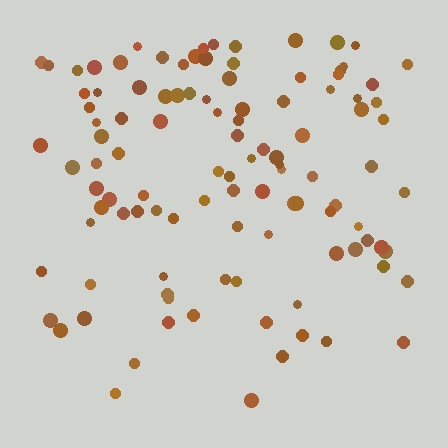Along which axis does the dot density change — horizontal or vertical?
Vertical.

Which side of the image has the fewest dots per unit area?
The bottom.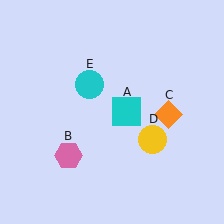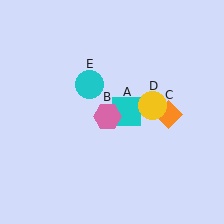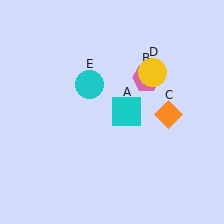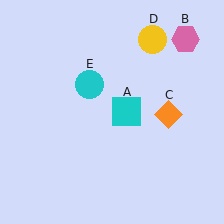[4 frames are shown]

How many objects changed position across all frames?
2 objects changed position: pink hexagon (object B), yellow circle (object D).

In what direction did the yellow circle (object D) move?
The yellow circle (object D) moved up.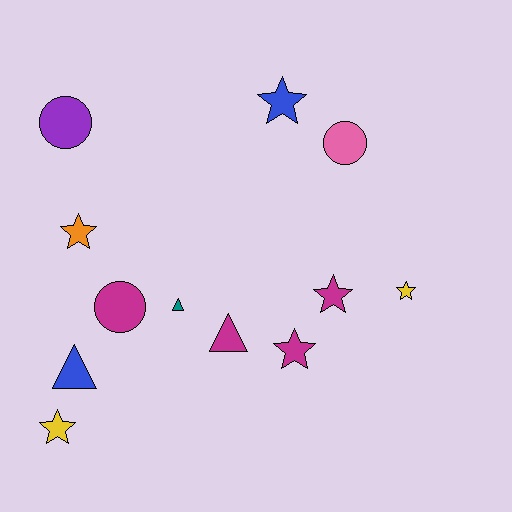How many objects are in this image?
There are 12 objects.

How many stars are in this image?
There are 6 stars.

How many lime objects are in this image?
There are no lime objects.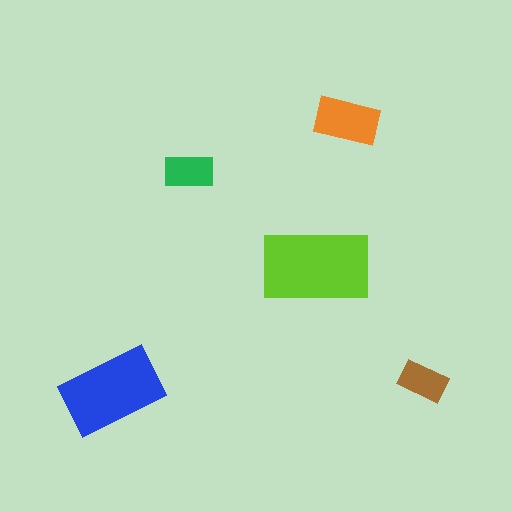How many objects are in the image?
There are 5 objects in the image.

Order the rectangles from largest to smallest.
the lime one, the blue one, the orange one, the green one, the brown one.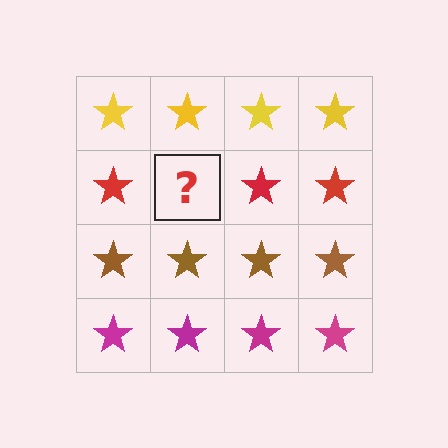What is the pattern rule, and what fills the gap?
The rule is that each row has a consistent color. The gap should be filled with a red star.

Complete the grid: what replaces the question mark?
The question mark should be replaced with a red star.